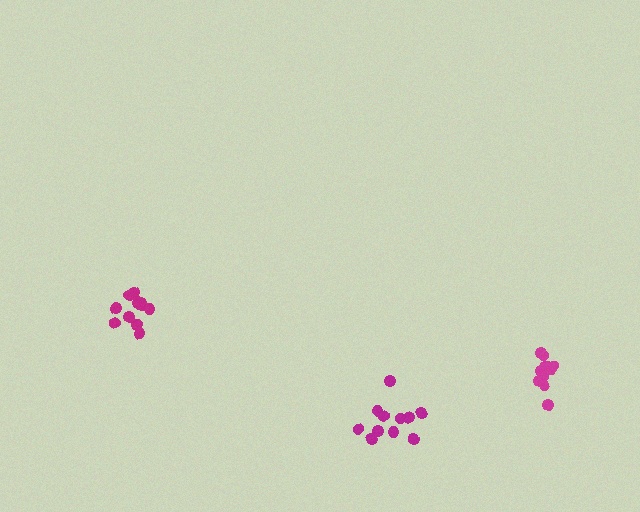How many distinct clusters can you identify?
There are 3 distinct clusters.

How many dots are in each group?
Group 1: 11 dots, Group 2: 11 dots, Group 3: 11 dots (33 total).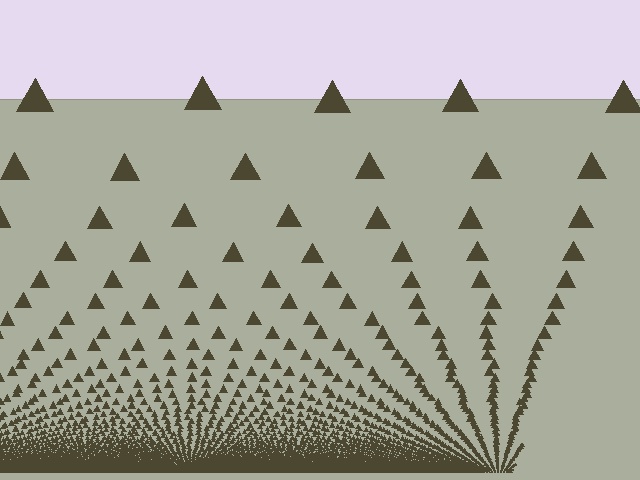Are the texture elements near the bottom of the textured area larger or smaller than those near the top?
Smaller. The gradient is inverted — elements near the bottom are smaller and denser.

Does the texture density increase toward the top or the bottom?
Density increases toward the bottom.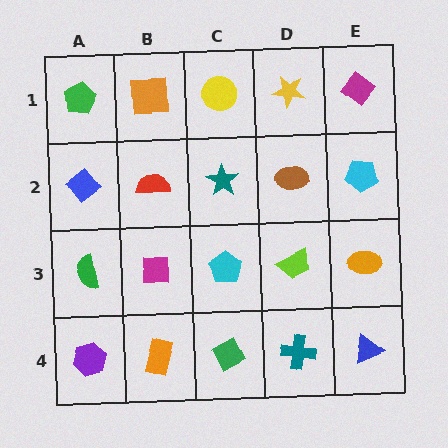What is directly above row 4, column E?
An orange ellipse.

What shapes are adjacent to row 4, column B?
A magenta square (row 3, column B), a purple hexagon (row 4, column A), a green diamond (row 4, column C).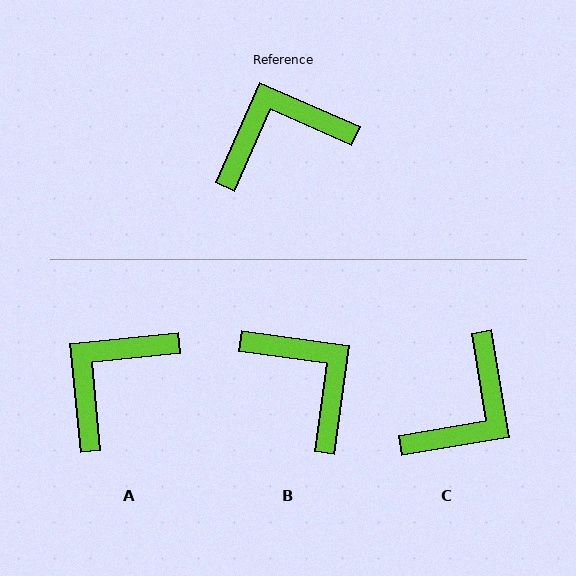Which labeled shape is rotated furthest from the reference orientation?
C, about 147 degrees away.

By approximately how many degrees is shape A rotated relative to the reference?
Approximately 29 degrees counter-clockwise.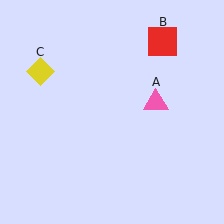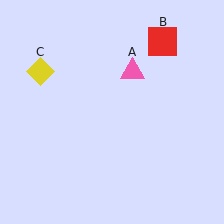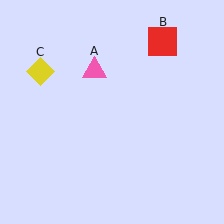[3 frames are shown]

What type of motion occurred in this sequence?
The pink triangle (object A) rotated counterclockwise around the center of the scene.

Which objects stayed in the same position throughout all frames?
Red square (object B) and yellow diamond (object C) remained stationary.